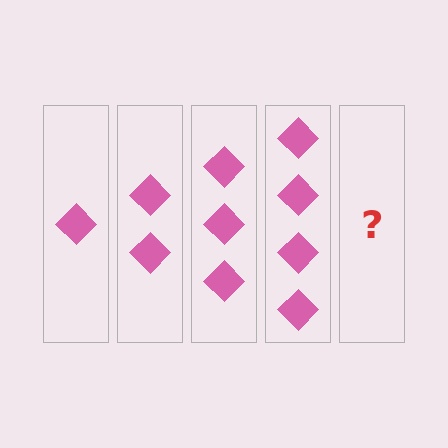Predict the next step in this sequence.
The next step is 5 diamonds.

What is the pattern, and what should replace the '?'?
The pattern is that each step adds one more diamond. The '?' should be 5 diamonds.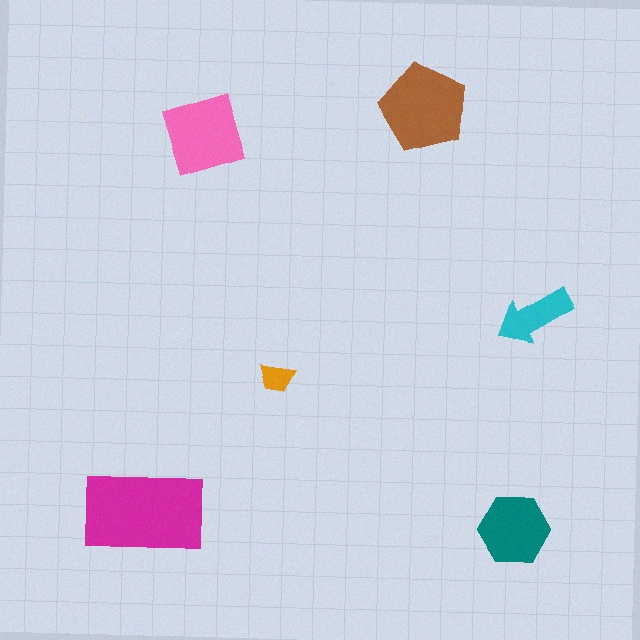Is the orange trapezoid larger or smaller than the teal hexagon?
Smaller.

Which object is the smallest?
The orange trapezoid.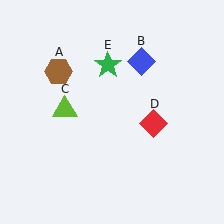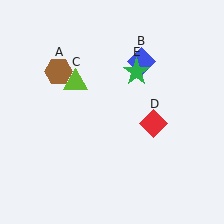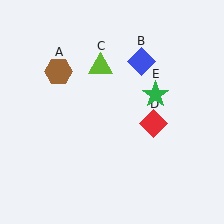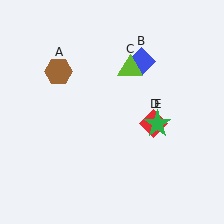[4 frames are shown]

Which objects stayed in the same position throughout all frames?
Brown hexagon (object A) and blue diamond (object B) and red diamond (object D) remained stationary.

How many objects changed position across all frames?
2 objects changed position: lime triangle (object C), green star (object E).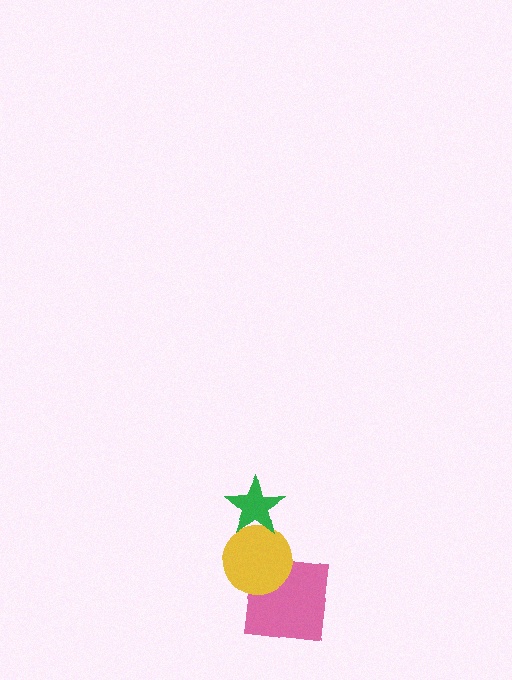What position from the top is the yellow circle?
The yellow circle is 2nd from the top.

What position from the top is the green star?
The green star is 1st from the top.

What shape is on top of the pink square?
The yellow circle is on top of the pink square.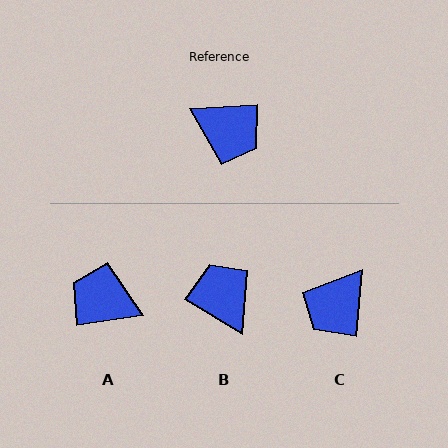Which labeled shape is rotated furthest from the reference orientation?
A, about 175 degrees away.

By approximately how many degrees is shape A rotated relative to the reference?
Approximately 175 degrees clockwise.